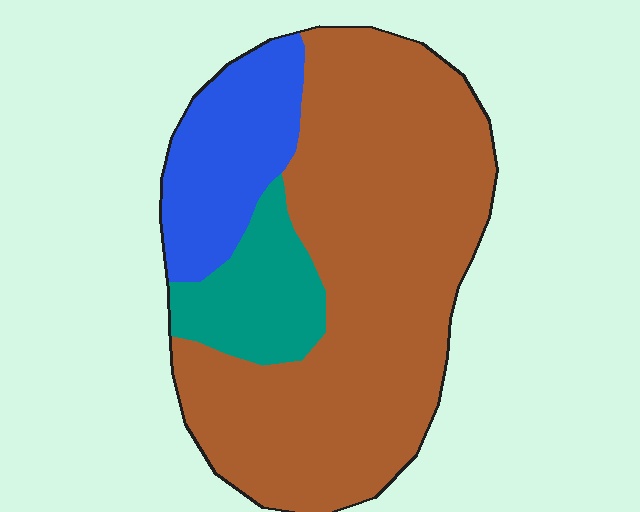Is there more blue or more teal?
Blue.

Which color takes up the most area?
Brown, at roughly 70%.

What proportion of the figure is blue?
Blue covers 18% of the figure.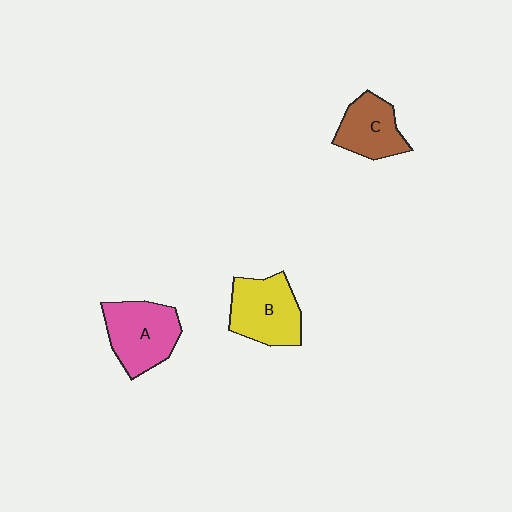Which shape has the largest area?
Shape A (pink).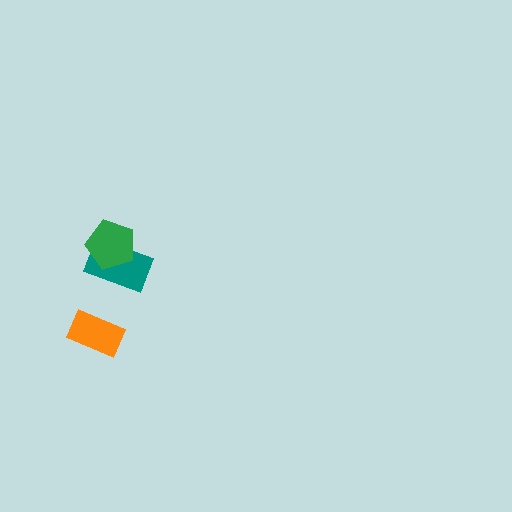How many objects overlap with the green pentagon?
1 object overlaps with the green pentagon.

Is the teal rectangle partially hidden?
Yes, it is partially covered by another shape.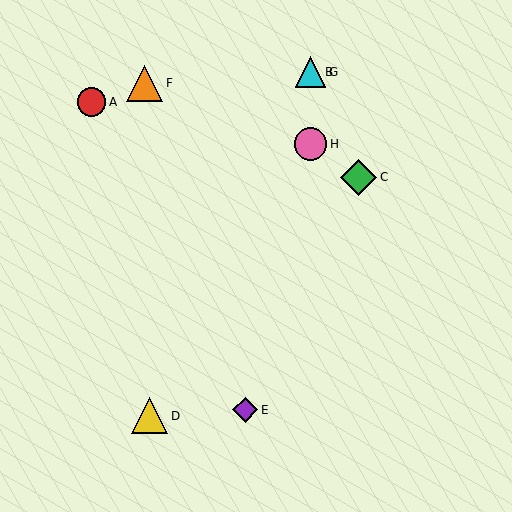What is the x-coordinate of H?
Object H is at x≈311.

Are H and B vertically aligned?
Yes, both are at x≈311.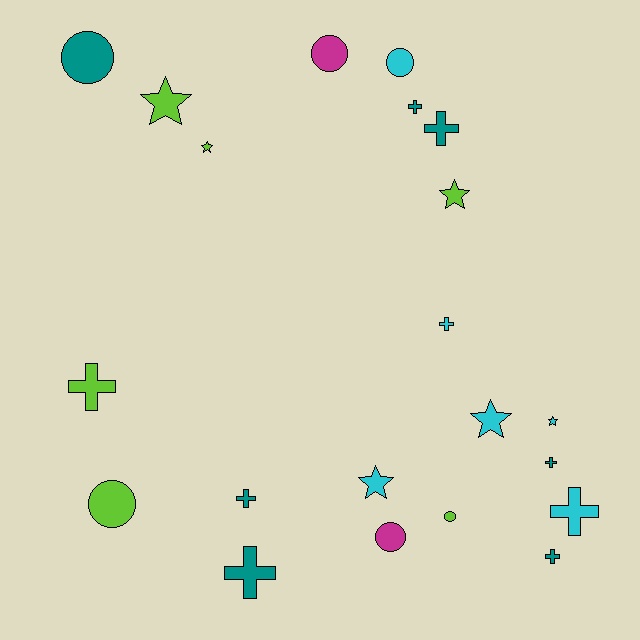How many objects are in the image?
There are 21 objects.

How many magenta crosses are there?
There are no magenta crosses.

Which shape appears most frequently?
Cross, with 9 objects.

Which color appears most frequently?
Teal, with 7 objects.